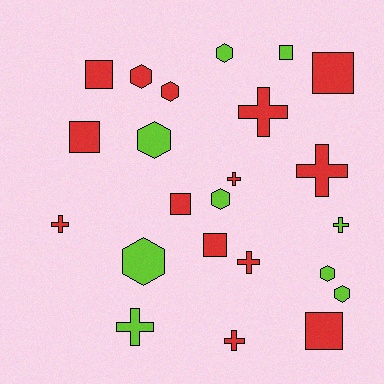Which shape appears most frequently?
Cross, with 8 objects.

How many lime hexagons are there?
There are 6 lime hexagons.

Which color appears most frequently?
Red, with 14 objects.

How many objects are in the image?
There are 23 objects.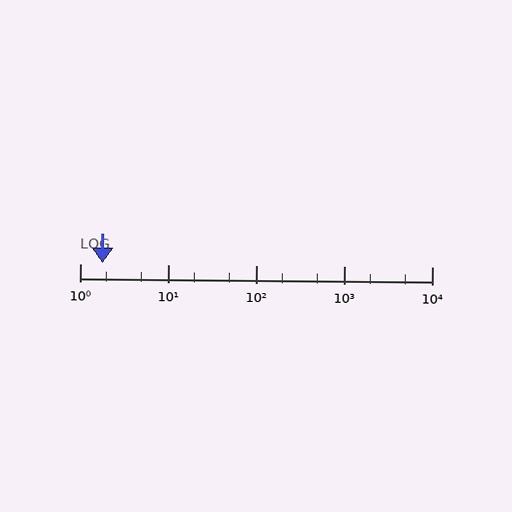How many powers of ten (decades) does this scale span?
The scale spans 4 decades, from 1 to 10000.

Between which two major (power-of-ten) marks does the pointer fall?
The pointer is between 1 and 10.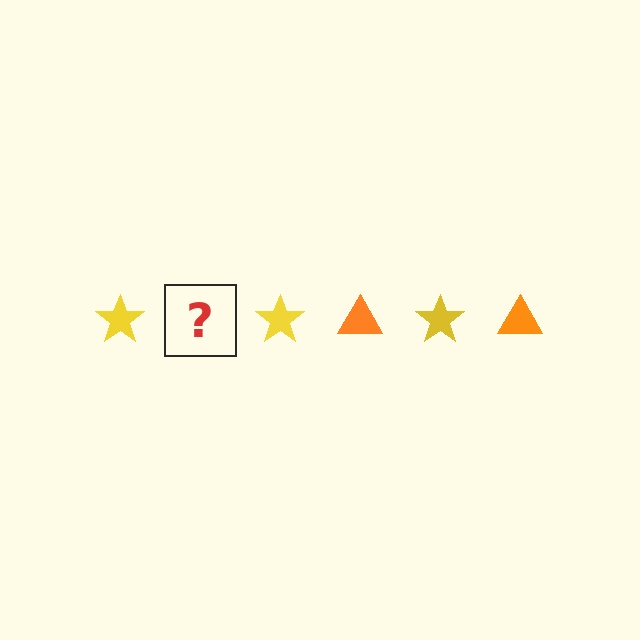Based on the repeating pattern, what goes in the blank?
The blank should be an orange triangle.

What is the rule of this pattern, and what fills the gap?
The rule is that the pattern alternates between yellow star and orange triangle. The gap should be filled with an orange triangle.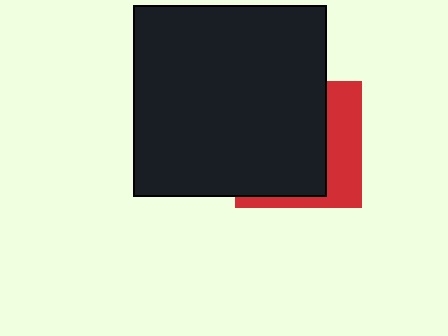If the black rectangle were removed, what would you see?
You would see the complete red square.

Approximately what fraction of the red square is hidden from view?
Roughly 67% of the red square is hidden behind the black rectangle.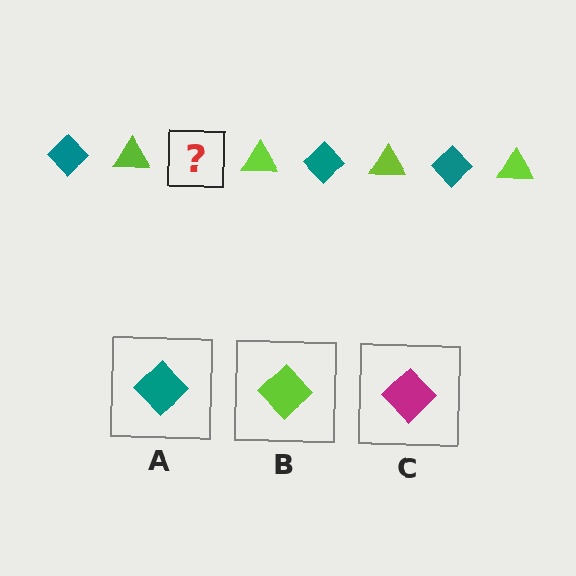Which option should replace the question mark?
Option A.